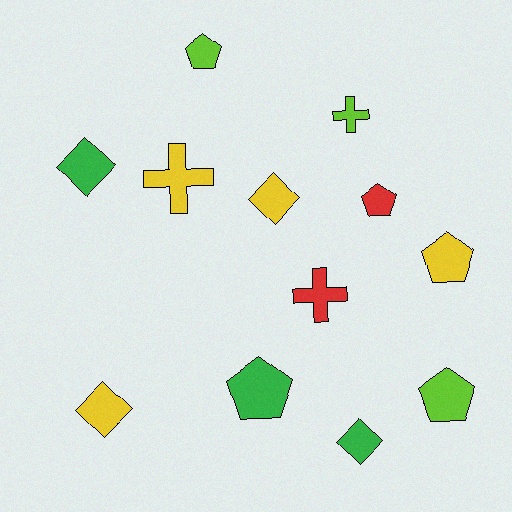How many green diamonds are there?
There are 2 green diamonds.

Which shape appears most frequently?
Pentagon, with 5 objects.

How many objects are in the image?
There are 12 objects.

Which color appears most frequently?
Yellow, with 4 objects.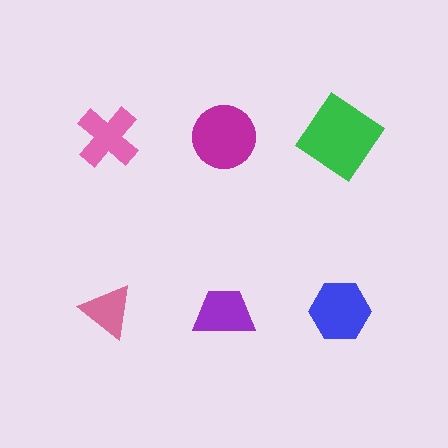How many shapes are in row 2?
3 shapes.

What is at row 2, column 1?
A pink triangle.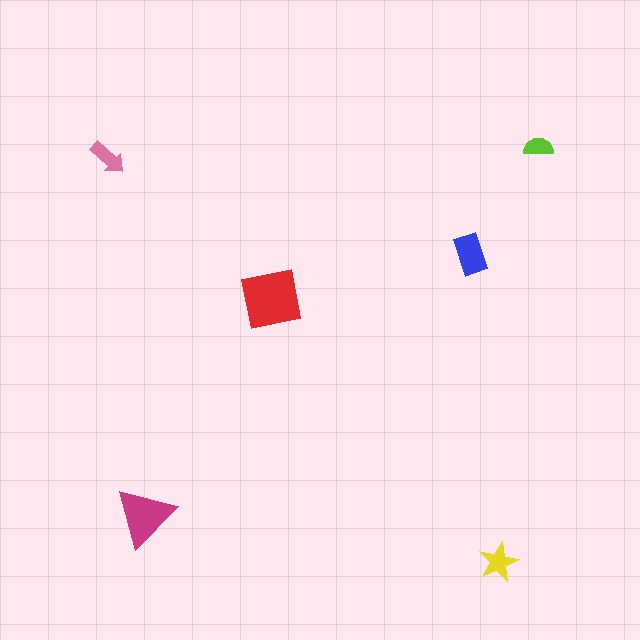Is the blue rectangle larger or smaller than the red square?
Smaller.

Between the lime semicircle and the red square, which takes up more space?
The red square.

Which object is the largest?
The red square.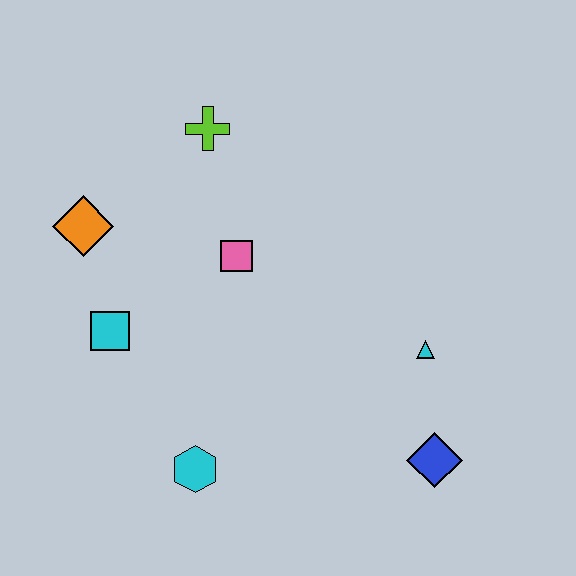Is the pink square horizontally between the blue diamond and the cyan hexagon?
Yes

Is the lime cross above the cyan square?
Yes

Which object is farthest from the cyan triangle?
The orange diamond is farthest from the cyan triangle.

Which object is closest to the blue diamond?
The cyan triangle is closest to the blue diamond.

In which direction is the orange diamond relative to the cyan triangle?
The orange diamond is to the left of the cyan triangle.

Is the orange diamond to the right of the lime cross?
No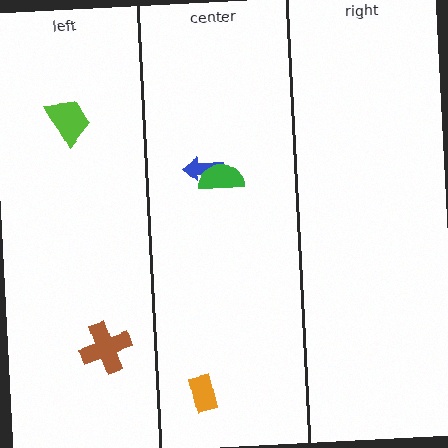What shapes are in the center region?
The blue arrow, the orange rectangle, the green semicircle.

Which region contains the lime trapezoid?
The left region.